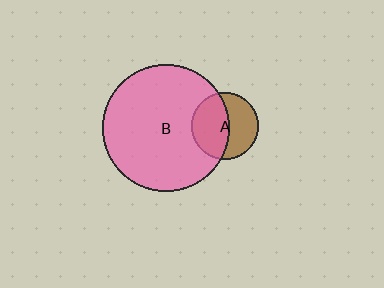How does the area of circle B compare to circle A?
Approximately 3.6 times.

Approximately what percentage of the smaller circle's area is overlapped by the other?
Approximately 55%.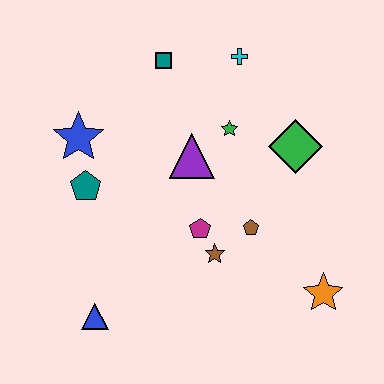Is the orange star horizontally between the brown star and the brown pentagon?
No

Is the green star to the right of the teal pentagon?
Yes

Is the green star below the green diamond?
No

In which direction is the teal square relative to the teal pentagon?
The teal square is above the teal pentagon.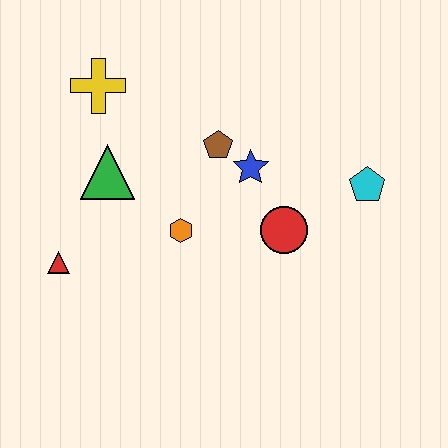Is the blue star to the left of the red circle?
Yes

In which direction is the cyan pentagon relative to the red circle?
The cyan pentagon is to the right of the red circle.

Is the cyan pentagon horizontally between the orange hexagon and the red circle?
No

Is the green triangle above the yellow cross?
No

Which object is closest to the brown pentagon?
The blue star is closest to the brown pentagon.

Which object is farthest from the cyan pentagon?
The red triangle is farthest from the cyan pentagon.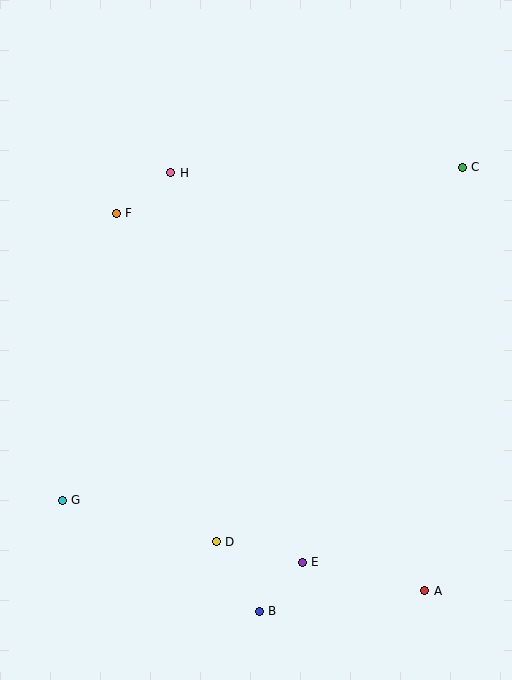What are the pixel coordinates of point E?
Point E is at (302, 562).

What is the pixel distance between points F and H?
The distance between F and H is 68 pixels.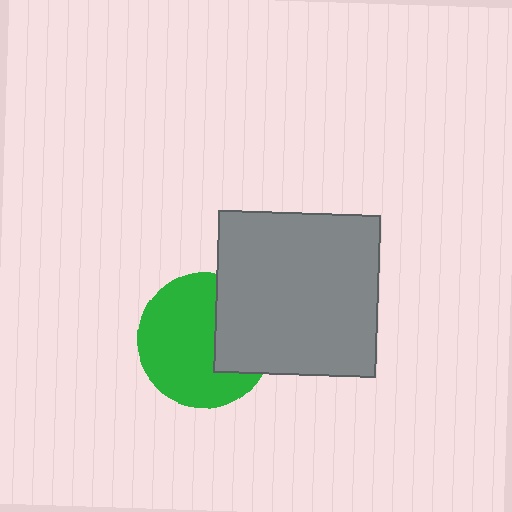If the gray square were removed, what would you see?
You would see the complete green circle.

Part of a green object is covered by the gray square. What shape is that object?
It is a circle.